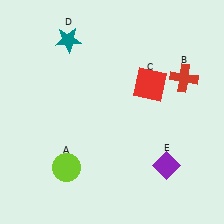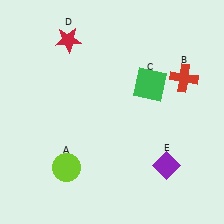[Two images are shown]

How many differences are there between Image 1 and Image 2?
There are 2 differences between the two images.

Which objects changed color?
C changed from red to green. D changed from teal to red.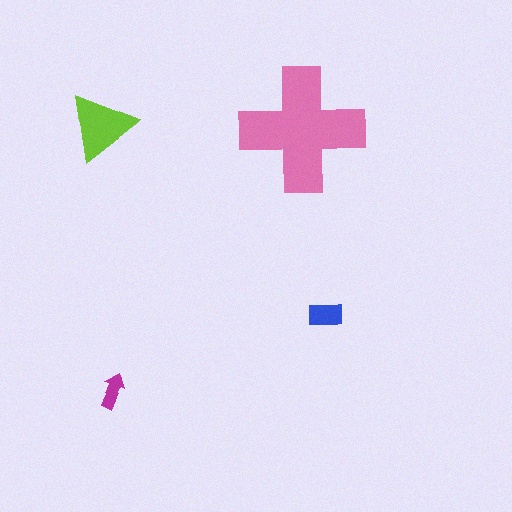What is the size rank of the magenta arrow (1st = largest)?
4th.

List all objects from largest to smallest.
The pink cross, the lime triangle, the blue rectangle, the magenta arrow.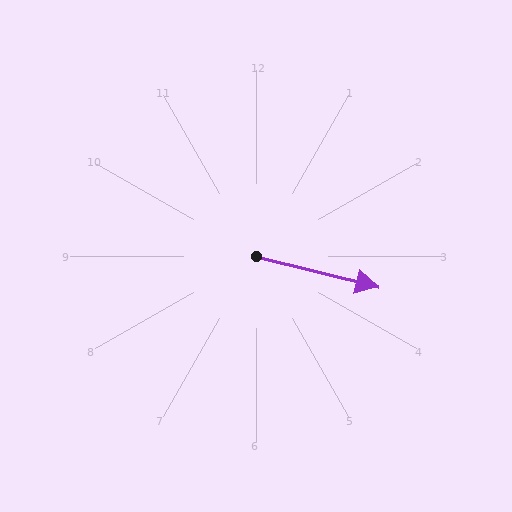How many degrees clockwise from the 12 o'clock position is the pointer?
Approximately 104 degrees.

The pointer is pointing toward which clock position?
Roughly 3 o'clock.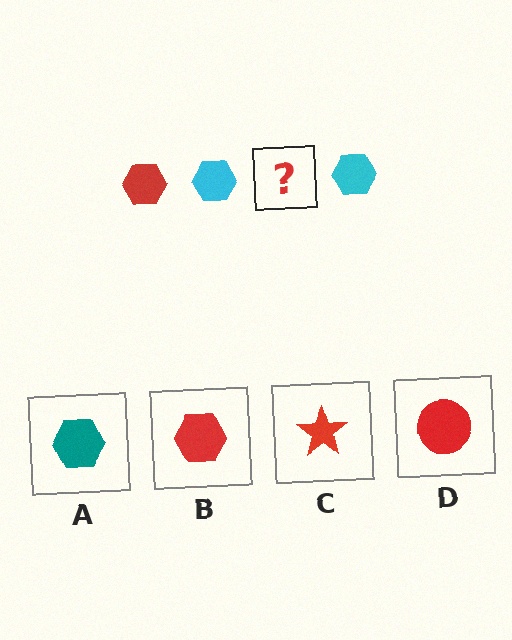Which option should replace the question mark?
Option B.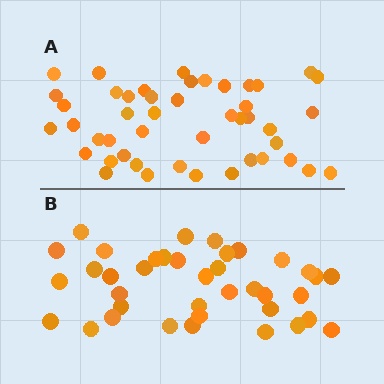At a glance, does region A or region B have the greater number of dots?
Region A (the top region) has more dots.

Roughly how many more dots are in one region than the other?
Region A has roughly 8 or so more dots than region B.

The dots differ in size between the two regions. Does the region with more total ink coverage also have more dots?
No. Region B has more total ink coverage because its dots are larger, but region A actually contains more individual dots. Total area can be misleading — the number of items is what matters here.